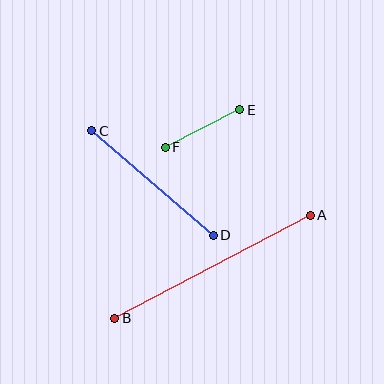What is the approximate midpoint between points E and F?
The midpoint is at approximately (203, 129) pixels.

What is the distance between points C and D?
The distance is approximately 160 pixels.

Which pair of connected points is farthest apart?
Points A and B are farthest apart.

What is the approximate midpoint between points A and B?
The midpoint is at approximately (212, 267) pixels.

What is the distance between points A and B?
The distance is approximately 221 pixels.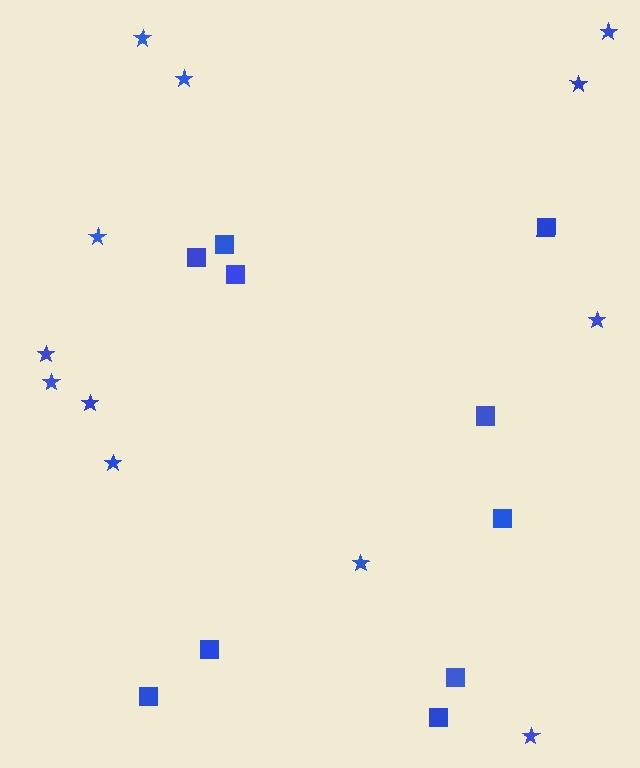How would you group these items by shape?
There are 2 groups: one group of stars (12) and one group of squares (10).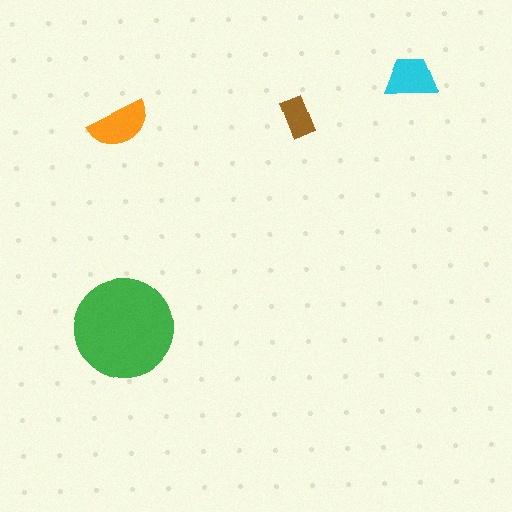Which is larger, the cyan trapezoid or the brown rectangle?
The cyan trapezoid.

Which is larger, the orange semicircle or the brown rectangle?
The orange semicircle.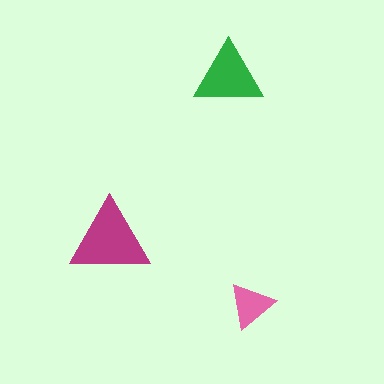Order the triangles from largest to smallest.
the magenta one, the green one, the pink one.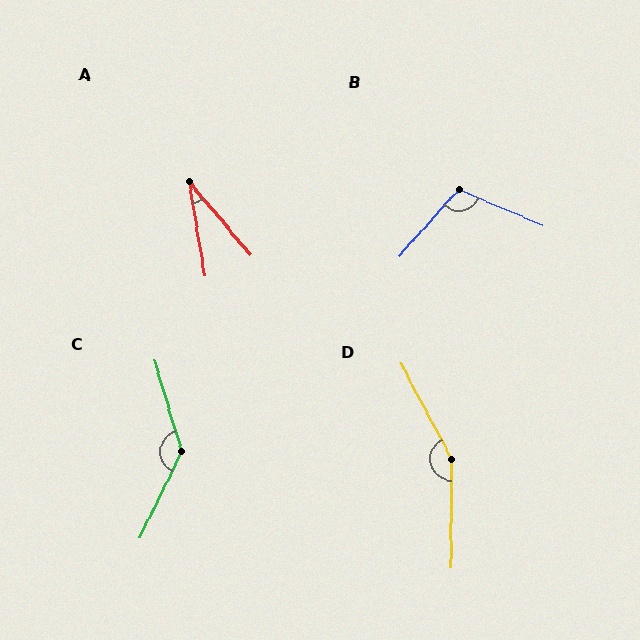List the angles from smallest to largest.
A (30°), B (108°), C (138°), D (152°).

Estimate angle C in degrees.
Approximately 138 degrees.